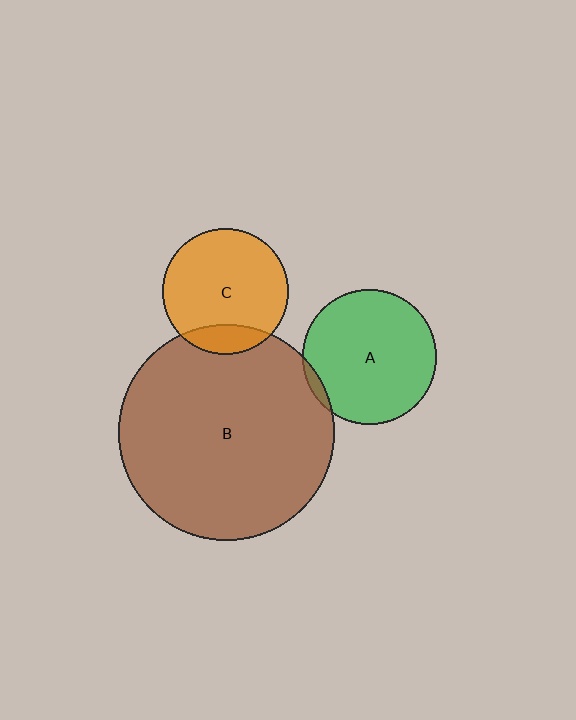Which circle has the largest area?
Circle B (brown).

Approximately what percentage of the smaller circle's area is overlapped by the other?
Approximately 5%.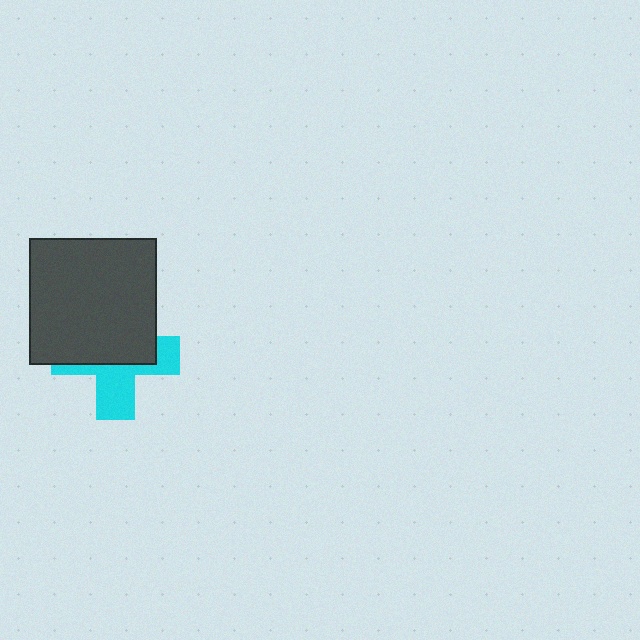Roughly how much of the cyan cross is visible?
A small part of it is visible (roughly 43%).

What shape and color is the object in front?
The object in front is a dark gray square.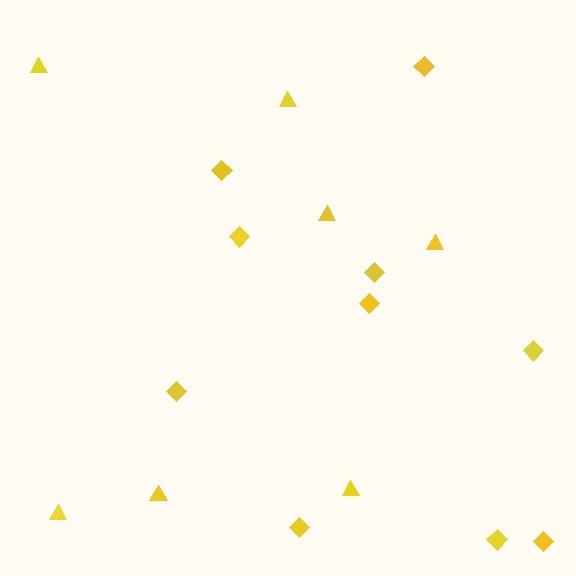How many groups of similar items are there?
There are 2 groups: one group of triangles (7) and one group of diamonds (10).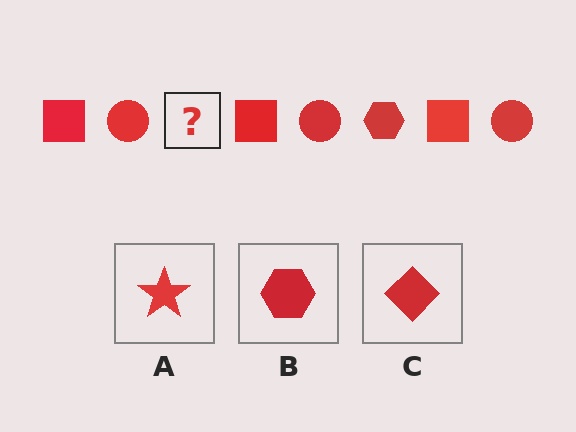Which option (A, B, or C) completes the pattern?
B.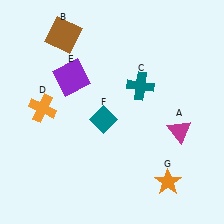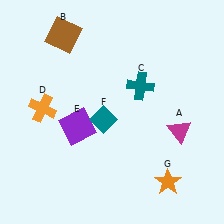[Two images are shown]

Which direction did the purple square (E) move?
The purple square (E) moved down.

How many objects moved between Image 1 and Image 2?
1 object moved between the two images.